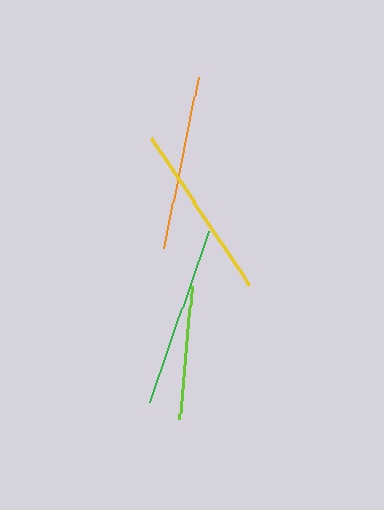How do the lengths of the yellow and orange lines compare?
The yellow and orange lines are approximately the same length.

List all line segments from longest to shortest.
From longest to shortest: green, yellow, orange, lime.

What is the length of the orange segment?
The orange segment is approximately 174 pixels long.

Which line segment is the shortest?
The lime line is the shortest at approximately 134 pixels.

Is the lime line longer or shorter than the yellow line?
The yellow line is longer than the lime line.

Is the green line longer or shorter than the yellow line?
The green line is longer than the yellow line.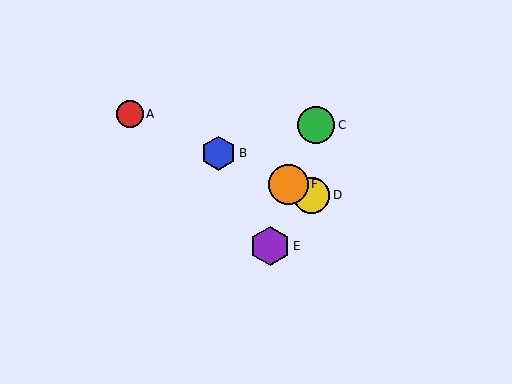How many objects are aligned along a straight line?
4 objects (A, B, D, F) are aligned along a straight line.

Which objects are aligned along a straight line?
Objects A, B, D, F are aligned along a straight line.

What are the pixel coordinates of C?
Object C is at (316, 125).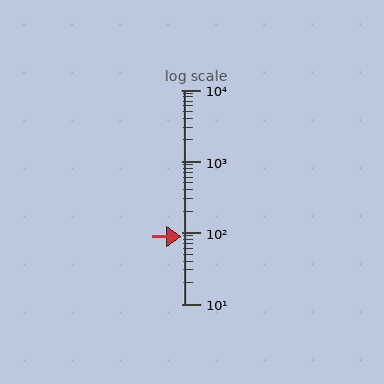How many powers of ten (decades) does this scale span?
The scale spans 3 decades, from 10 to 10000.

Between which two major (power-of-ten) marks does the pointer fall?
The pointer is between 10 and 100.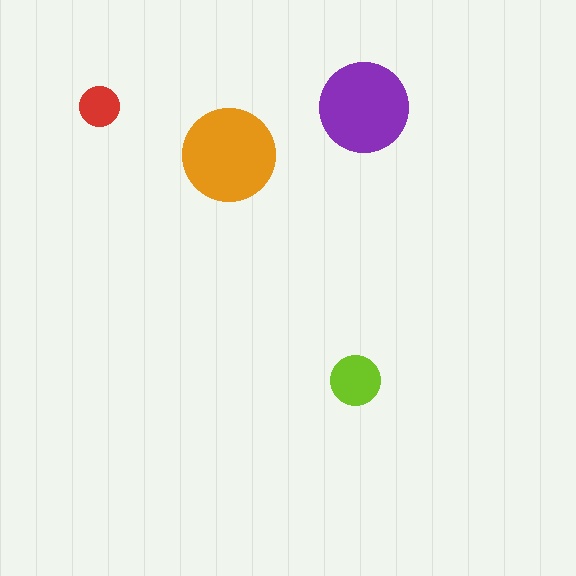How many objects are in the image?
There are 4 objects in the image.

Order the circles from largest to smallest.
the orange one, the purple one, the lime one, the red one.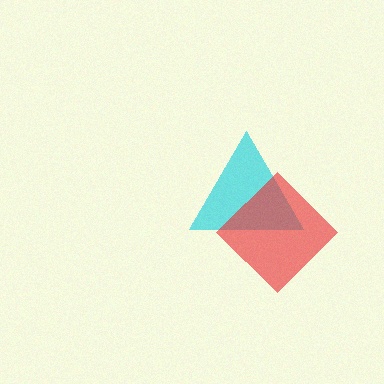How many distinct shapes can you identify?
There are 2 distinct shapes: a cyan triangle, a red diamond.